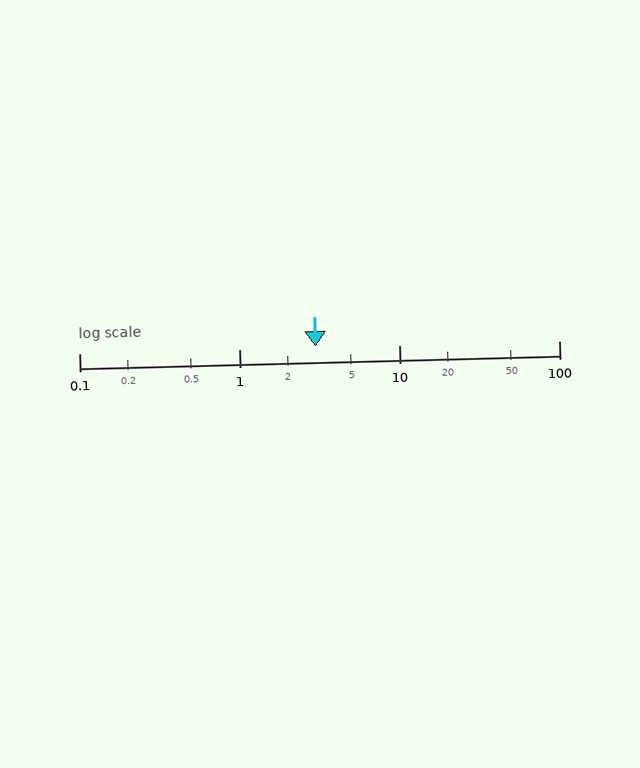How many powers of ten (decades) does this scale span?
The scale spans 3 decades, from 0.1 to 100.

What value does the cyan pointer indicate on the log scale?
The pointer indicates approximately 3.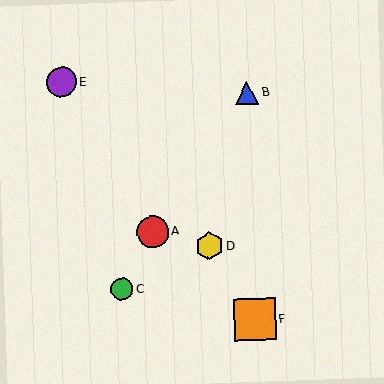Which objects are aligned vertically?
Objects B, F are aligned vertically.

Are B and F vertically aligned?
Yes, both are at x≈247.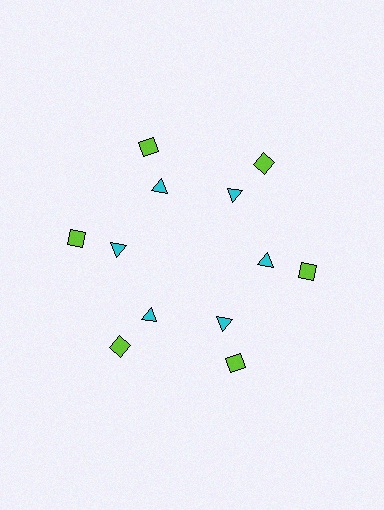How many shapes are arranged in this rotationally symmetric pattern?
There are 12 shapes, arranged in 6 groups of 2.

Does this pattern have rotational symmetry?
Yes, this pattern has 6-fold rotational symmetry. It looks the same after rotating 60 degrees around the center.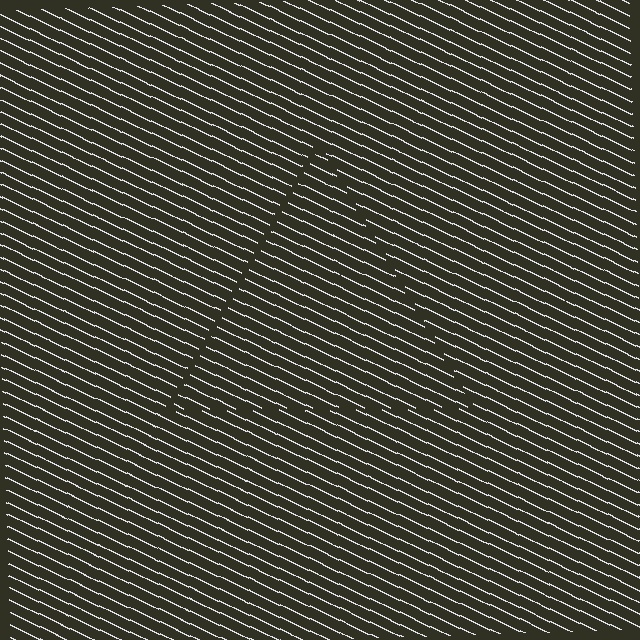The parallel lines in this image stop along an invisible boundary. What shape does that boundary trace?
An illusory triangle. The interior of the shape contains the same grating, shifted by half a period — the contour is defined by the phase discontinuity where line-ends from the inner and outer gratings abut.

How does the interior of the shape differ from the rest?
The interior of the shape contains the same grating, shifted by half a period — the contour is defined by the phase discontinuity where line-ends from the inner and outer gratings abut.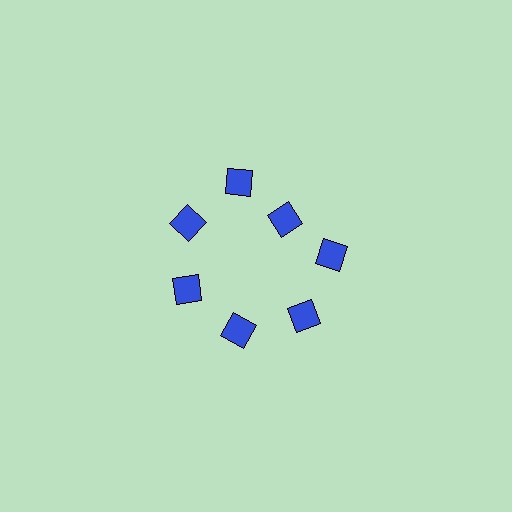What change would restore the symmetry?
The symmetry would be restored by moving it outward, back onto the ring so that all 7 squares sit at equal angles and equal distance from the center.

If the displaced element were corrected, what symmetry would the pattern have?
It would have 7-fold rotational symmetry — the pattern would map onto itself every 51 degrees.